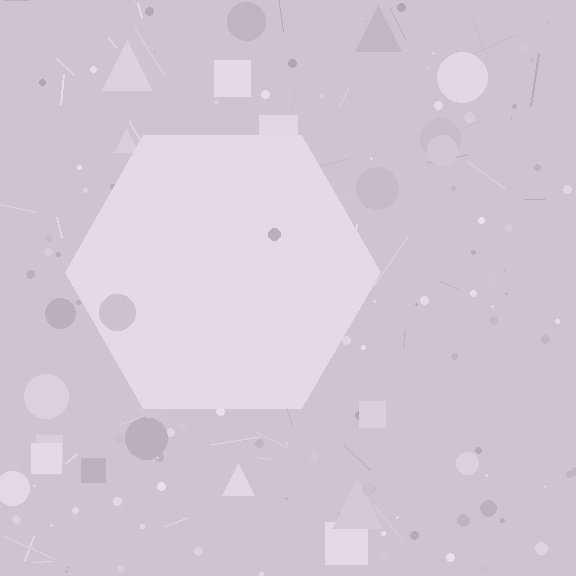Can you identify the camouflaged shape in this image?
The camouflaged shape is a hexagon.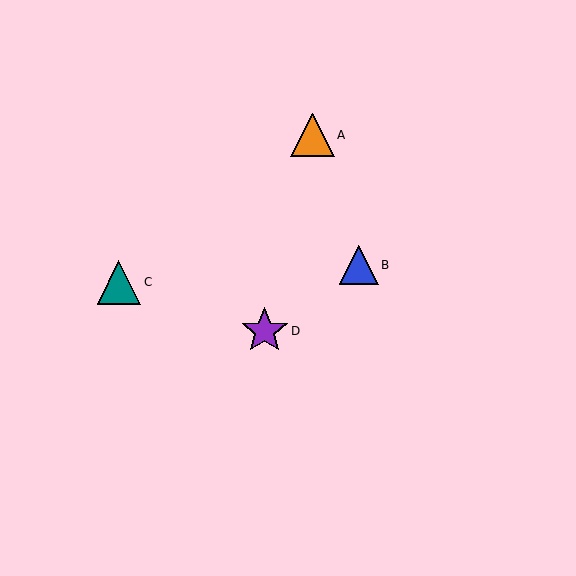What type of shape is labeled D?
Shape D is a purple star.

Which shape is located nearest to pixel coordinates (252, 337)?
The purple star (labeled D) at (265, 331) is nearest to that location.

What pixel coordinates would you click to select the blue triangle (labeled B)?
Click at (359, 265) to select the blue triangle B.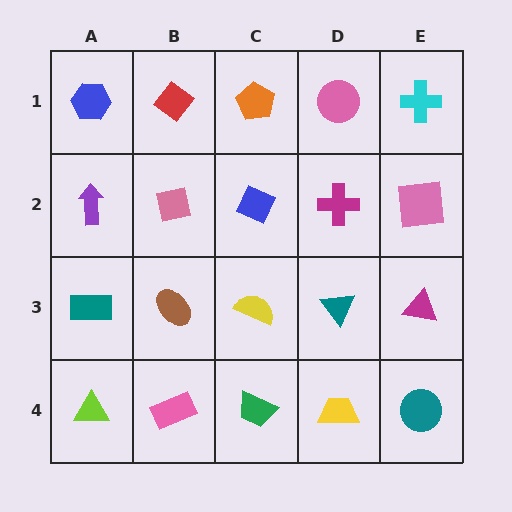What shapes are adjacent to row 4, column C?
A yellow semicircle (row 3, column C), a pink rectangle (row 4, column B), a yellow trapezoid (row 4, column D).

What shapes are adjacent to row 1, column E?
A pink square (row 2, column E), a pink circle (row 1, column D).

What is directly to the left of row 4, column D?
A green trapezoid.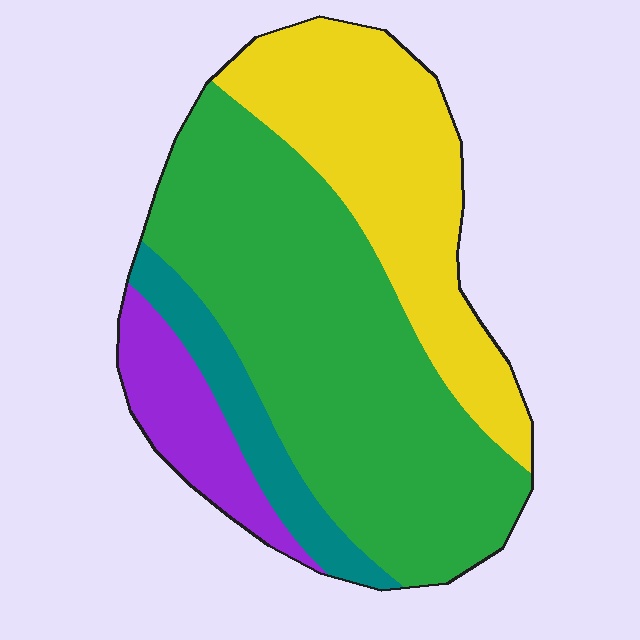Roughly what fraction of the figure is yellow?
Yellow covers about 30% of the figure.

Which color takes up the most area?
Green, at roughly 50%.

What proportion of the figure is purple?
Purple takes up less than a sixth of the figure.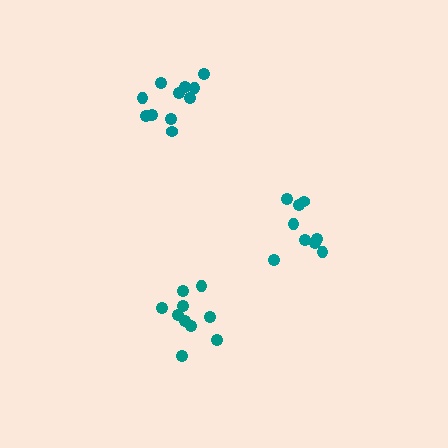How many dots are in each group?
Group 1: 11 dots, Group 2: 10 dots, Group 3: 9 dots (30 total).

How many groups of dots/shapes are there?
There are 3 groups.